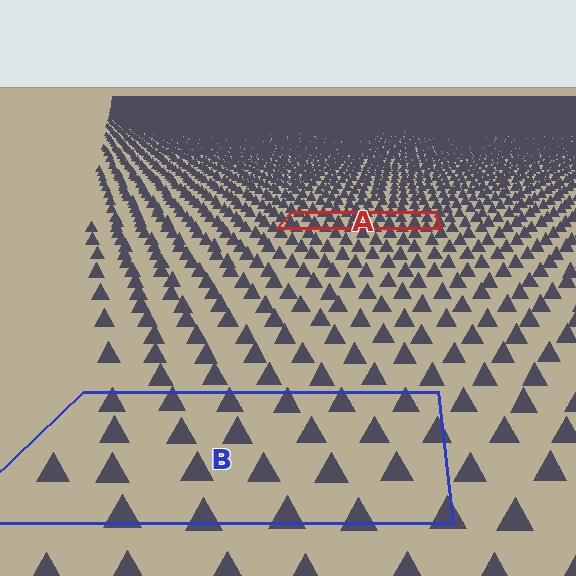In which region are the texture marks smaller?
The texture marks are smaller in region A, because it is farther away.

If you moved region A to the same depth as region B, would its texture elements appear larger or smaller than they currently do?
They would appear larger. At a closer depth, the same texture elements are projected at a bigger on-screen size.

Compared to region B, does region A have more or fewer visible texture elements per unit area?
Region A has more texture elements per unit area — they are packed more densely because it is farther away.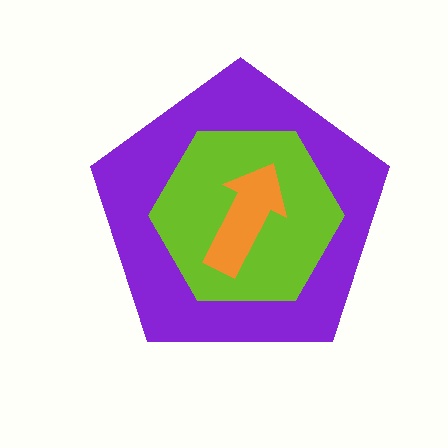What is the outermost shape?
The purple pentagon.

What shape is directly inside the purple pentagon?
The lime hexagon.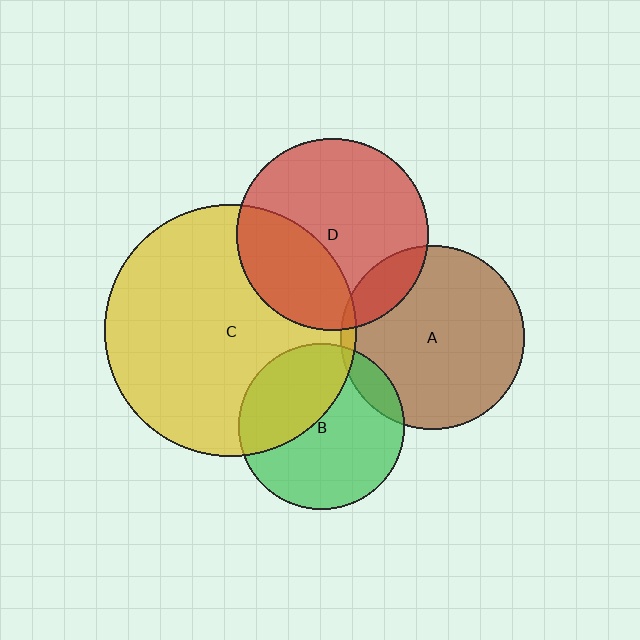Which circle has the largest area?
Circle C (yellow).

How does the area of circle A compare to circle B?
Approximately 1.2 times.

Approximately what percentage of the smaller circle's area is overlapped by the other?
Approximately 40%.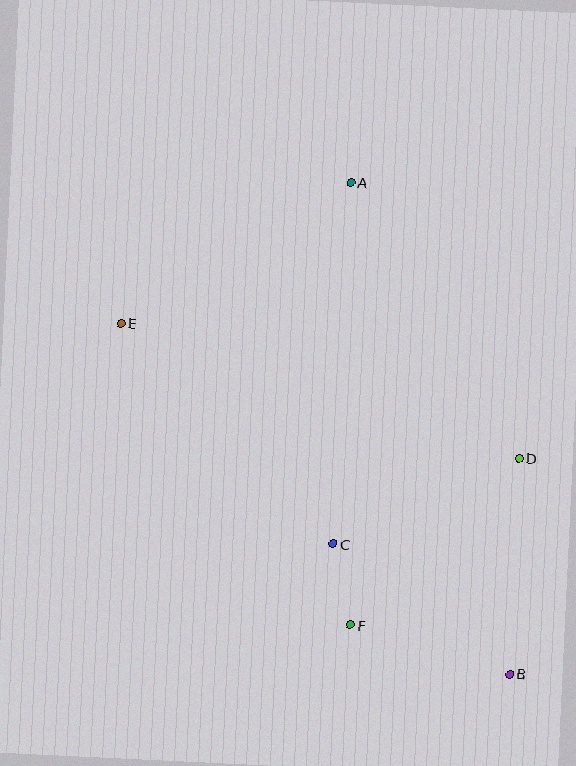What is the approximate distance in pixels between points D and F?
The distance between D and F is approximately 237 pixels.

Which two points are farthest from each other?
Points B and E are farthest from each other.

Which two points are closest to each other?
Points C and F are closest to each other.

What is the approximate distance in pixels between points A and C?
The distance between A and C is approximately 362 pixels.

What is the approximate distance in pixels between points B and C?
The distance between B and C is approximately 219 pixels.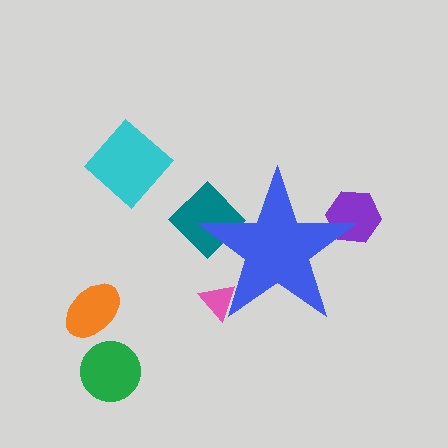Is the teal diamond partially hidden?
Yes, the teal diamond is partially hidden behind the blue star.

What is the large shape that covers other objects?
A blue star.